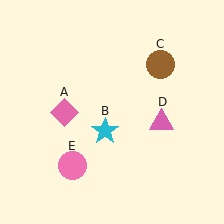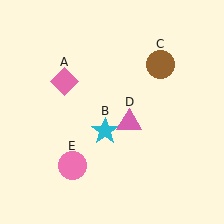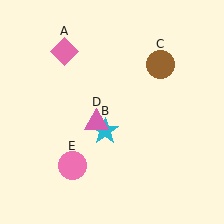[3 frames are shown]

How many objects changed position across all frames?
2 objects changed position: pink diamond (object A), pink triangle (object D).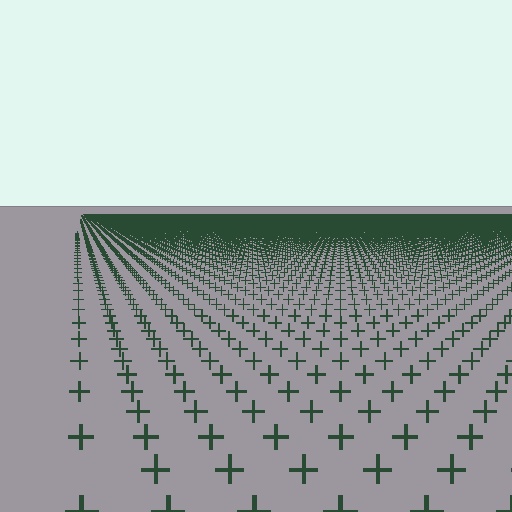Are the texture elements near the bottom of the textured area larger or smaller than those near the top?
Larger. Near the bottom, elements are closer to the viewer and appear at a bigger on-screen size.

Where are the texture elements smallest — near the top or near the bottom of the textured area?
Near the top.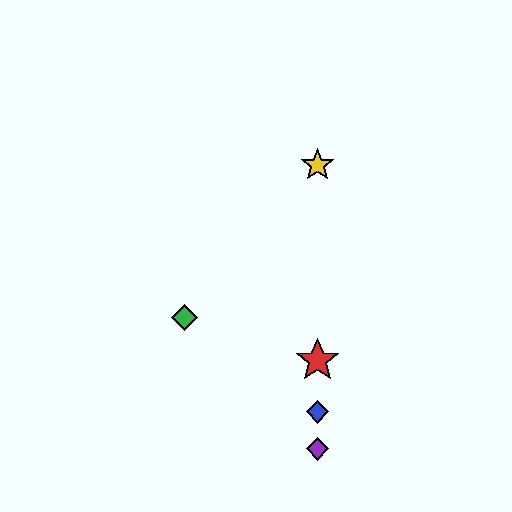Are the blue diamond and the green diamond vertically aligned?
No, the blue diamond is at x≈317 and the green diamond is at x≈184.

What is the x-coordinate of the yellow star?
The yellow star is at x≈317.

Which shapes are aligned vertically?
The red star, the blue diamond, the yellow star, the purple diamond are aligned vertically.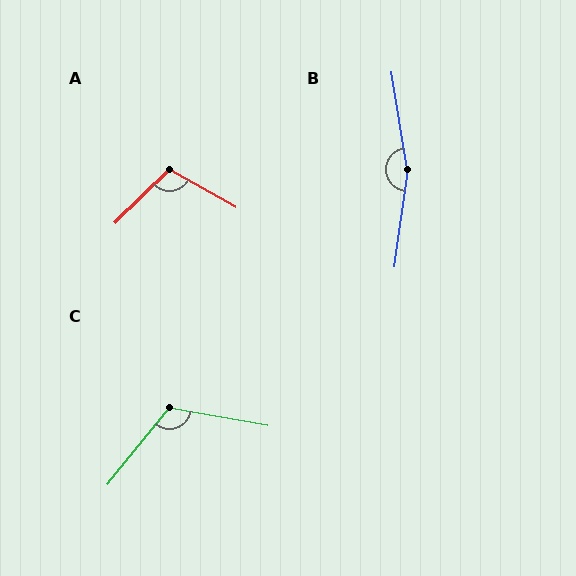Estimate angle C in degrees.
Approximately 119 degrees.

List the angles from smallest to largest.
A (106°), C (119°), B (163°).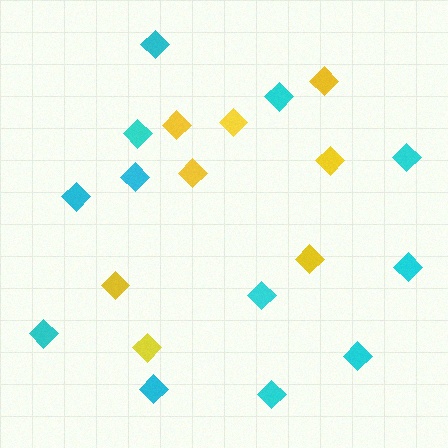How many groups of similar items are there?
There are 2 groups: one group of yellow diamonds (8) and one group of cyan diamonds (12).